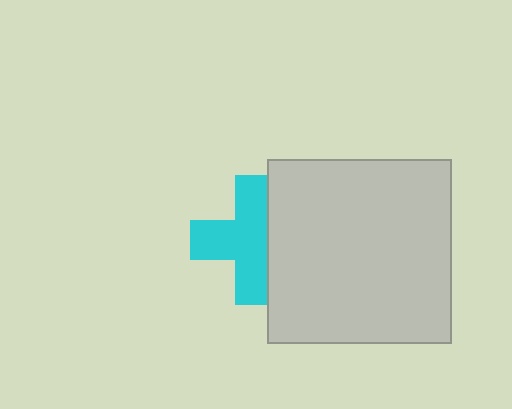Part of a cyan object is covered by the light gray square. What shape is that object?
It is a cross.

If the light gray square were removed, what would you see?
You would see the complete cyan cross.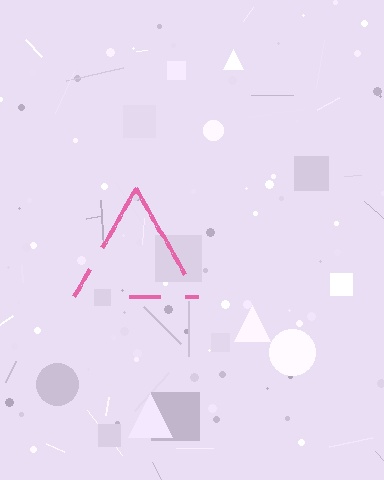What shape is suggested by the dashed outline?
The dashed outline suggests a triangle.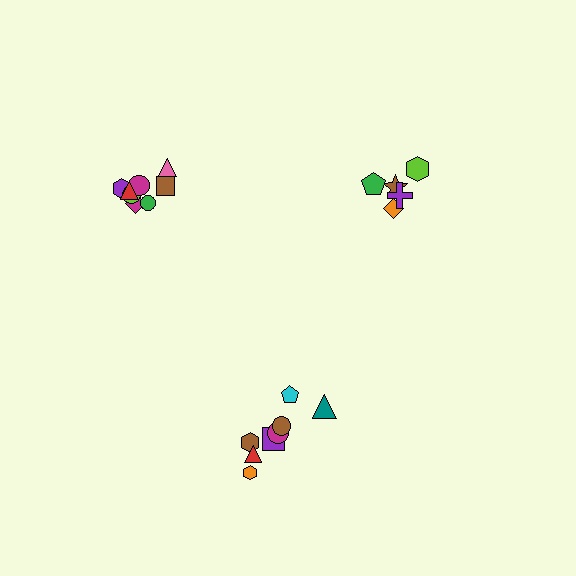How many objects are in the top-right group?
There are 5 objects.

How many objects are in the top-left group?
There are 8 objects.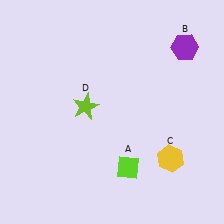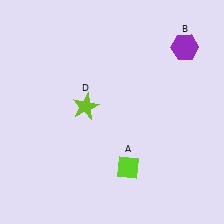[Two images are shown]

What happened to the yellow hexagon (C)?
The yellow hexagon (C) was removed in Image 2. It was in the bottom-right area of Image 1.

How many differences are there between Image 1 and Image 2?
There is 1 difference between the two images.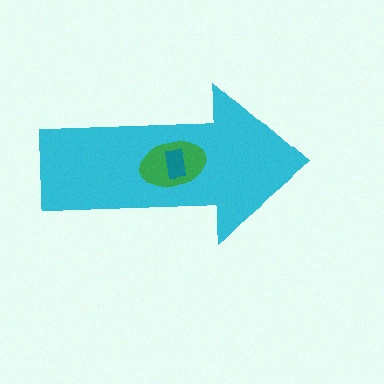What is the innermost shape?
The teal rectangle.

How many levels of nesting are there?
3.